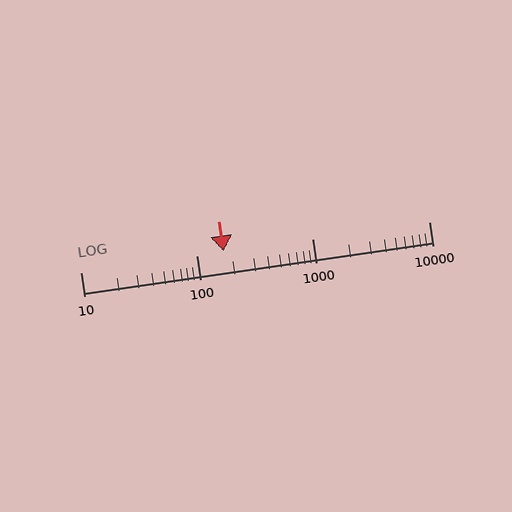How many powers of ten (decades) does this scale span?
The scale spans 3 decades, from 10 to 10000.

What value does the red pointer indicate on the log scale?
The pointer indicates approximately 170.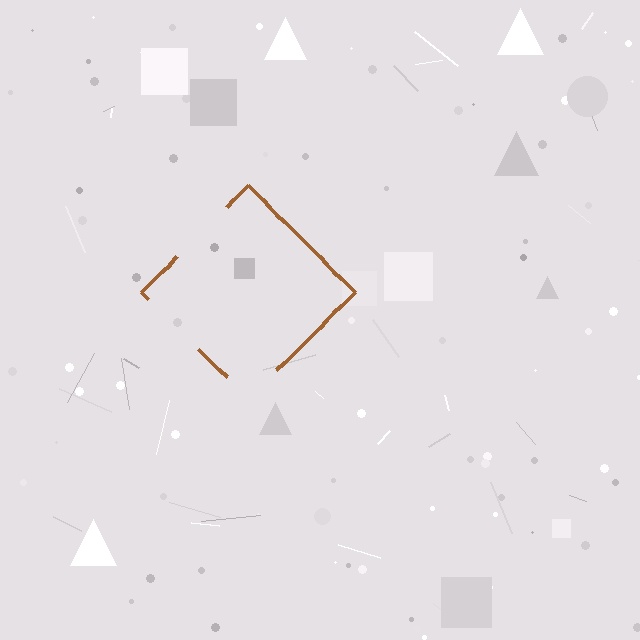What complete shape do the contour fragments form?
The contour fragments form a diamond.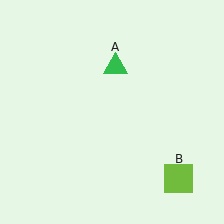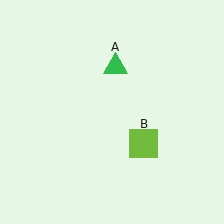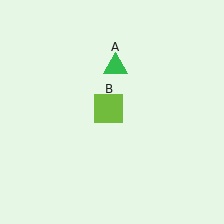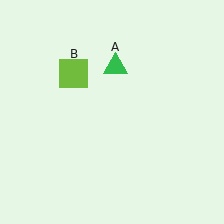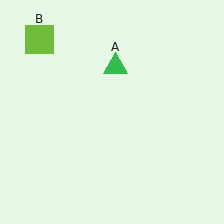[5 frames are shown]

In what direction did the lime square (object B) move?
The lime square (object B) moved up and to the left.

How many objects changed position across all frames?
1 object changed position: lime square (object B).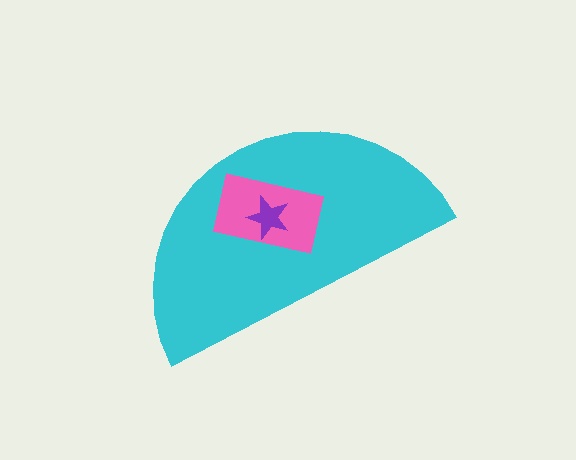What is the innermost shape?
The purple star.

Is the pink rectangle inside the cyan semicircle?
Yes.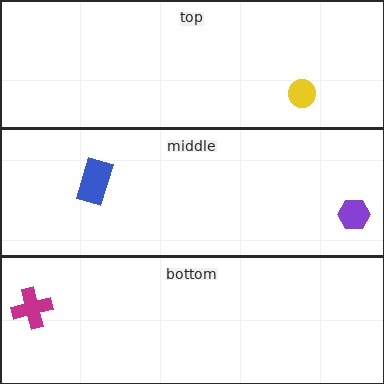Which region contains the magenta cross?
The bottom region.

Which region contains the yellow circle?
The top region.